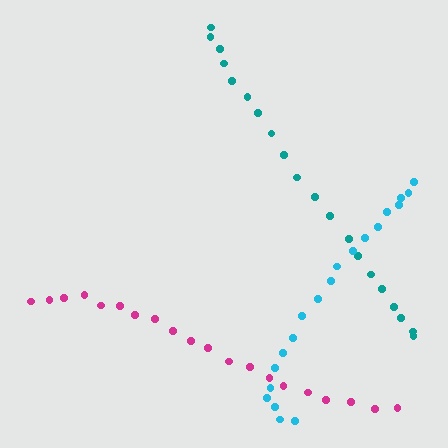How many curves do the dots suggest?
There are 3 distinct paths.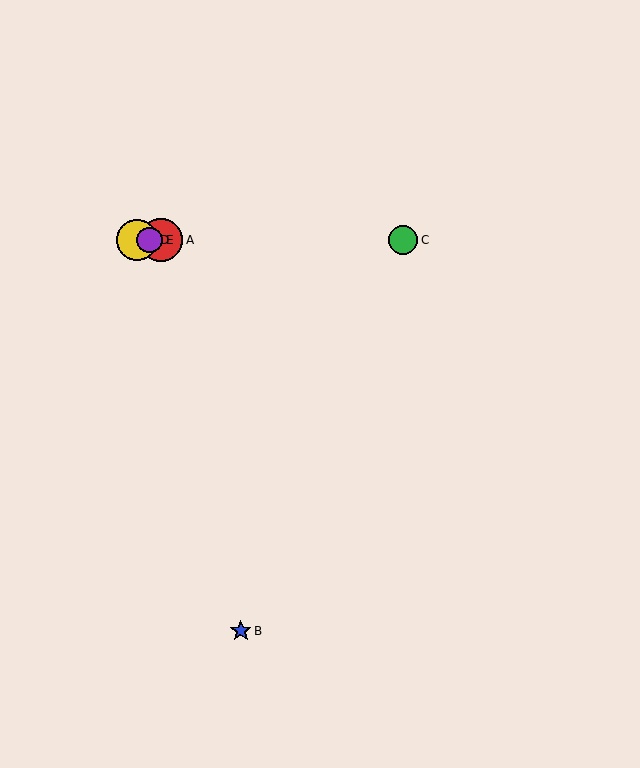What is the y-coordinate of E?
Object E is at y≈240.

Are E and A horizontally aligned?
Yes, both are at y≈240.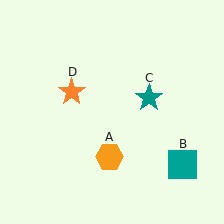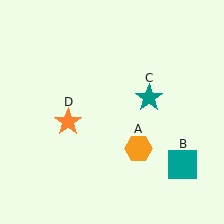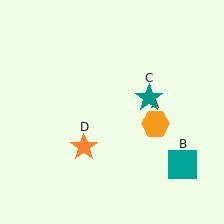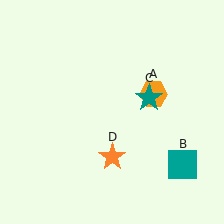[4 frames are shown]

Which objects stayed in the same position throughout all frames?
Teal square (object B) and teal star (object C) remained stationary.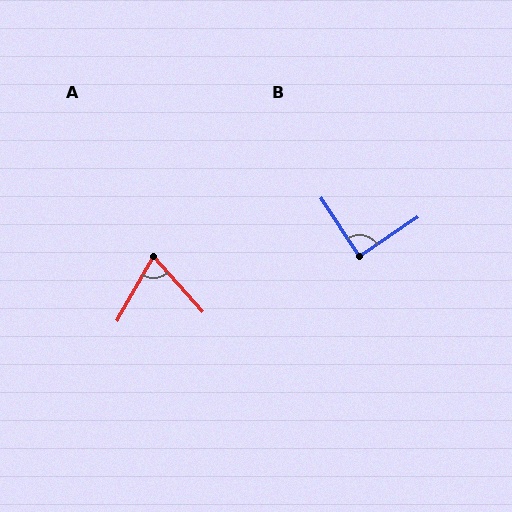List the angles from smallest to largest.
A (71°), B (89°).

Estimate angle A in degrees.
Approximately 71 degrees.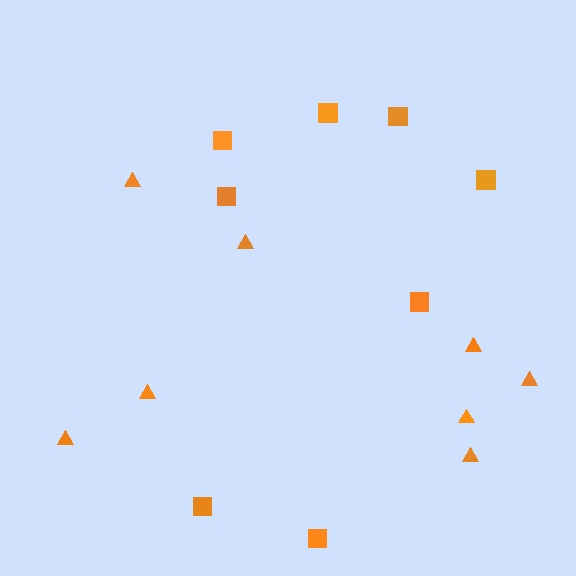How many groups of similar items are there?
There are 2 groups: one group of triangles (8) and one group of squares (8).